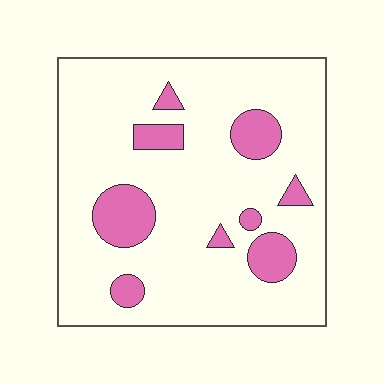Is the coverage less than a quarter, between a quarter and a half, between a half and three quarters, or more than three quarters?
Less than a quarter.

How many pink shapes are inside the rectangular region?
9.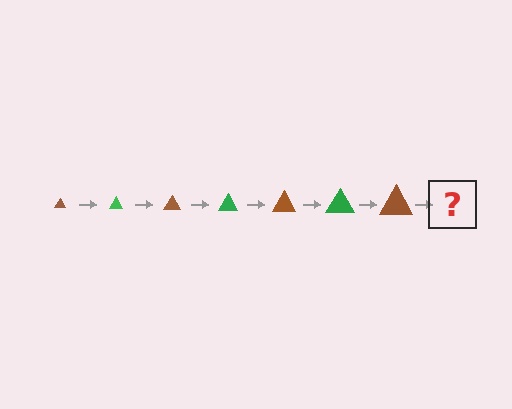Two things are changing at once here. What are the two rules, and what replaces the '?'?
The two rules are that the triangle grows larger each step and the color cycles through brown and green. The '?' should be a green triangle, larger than the previous one.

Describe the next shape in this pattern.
It should be a green triangle, larger than the previous one.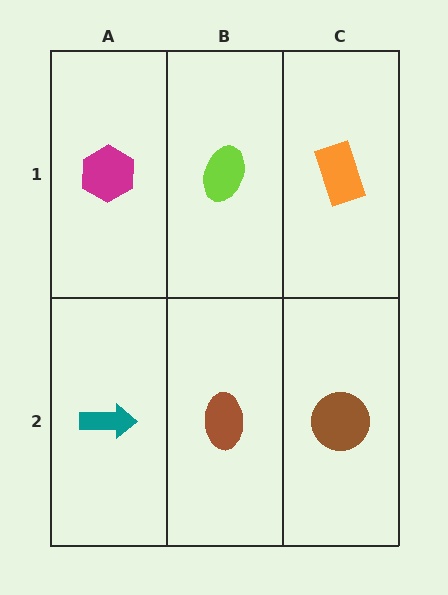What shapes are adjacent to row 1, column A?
A teal arrow (row 2, column A), a lime ellipse (row 1, column B).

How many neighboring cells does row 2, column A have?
2.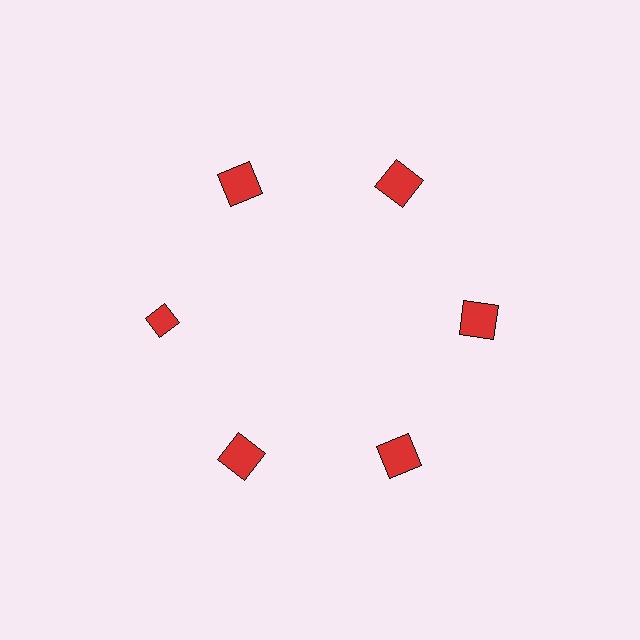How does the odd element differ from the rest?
It has a different shape: diamond instead of square.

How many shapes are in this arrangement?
There are 6 shapes arranged in a ring pattern.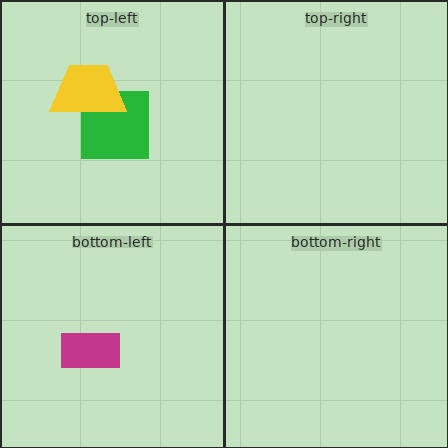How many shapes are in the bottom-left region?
1.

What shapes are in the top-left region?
The green square, the yellow trapezoid.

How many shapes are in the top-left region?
2.